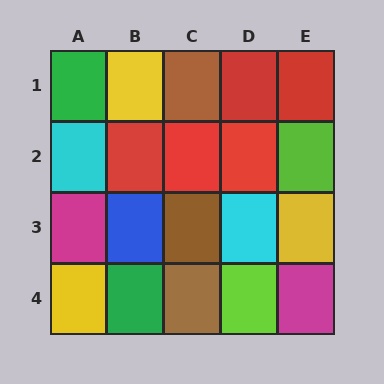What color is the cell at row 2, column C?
Red.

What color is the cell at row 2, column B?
Red.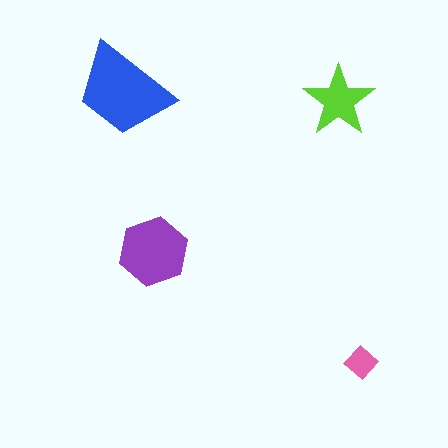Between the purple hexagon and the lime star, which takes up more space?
The purple hexagon.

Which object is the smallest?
The pink diamond.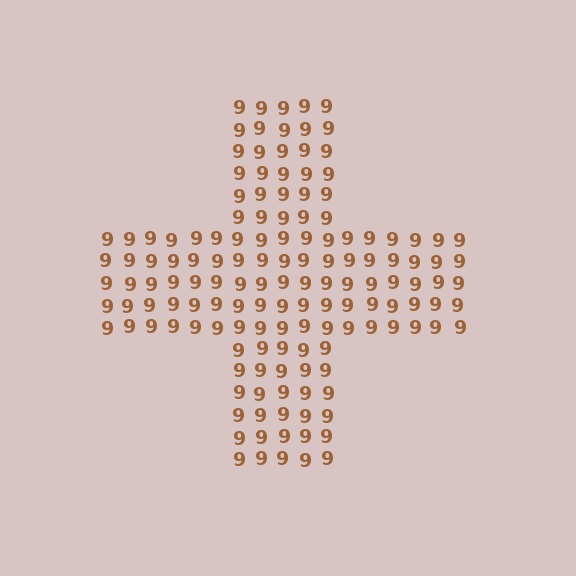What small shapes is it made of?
It is made of small digit 9's.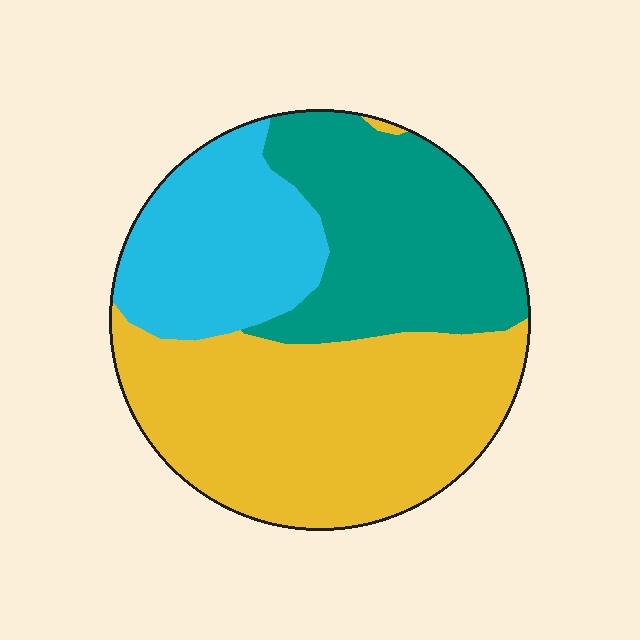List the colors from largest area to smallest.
From largest to smallest: yellow, teal, cyan.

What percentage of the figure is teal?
Teal covers about 30% of the figure.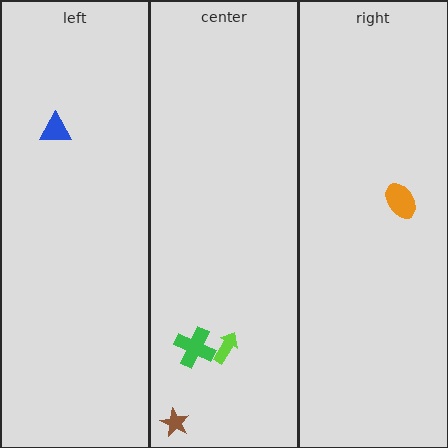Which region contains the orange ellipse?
The right region.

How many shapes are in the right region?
1.